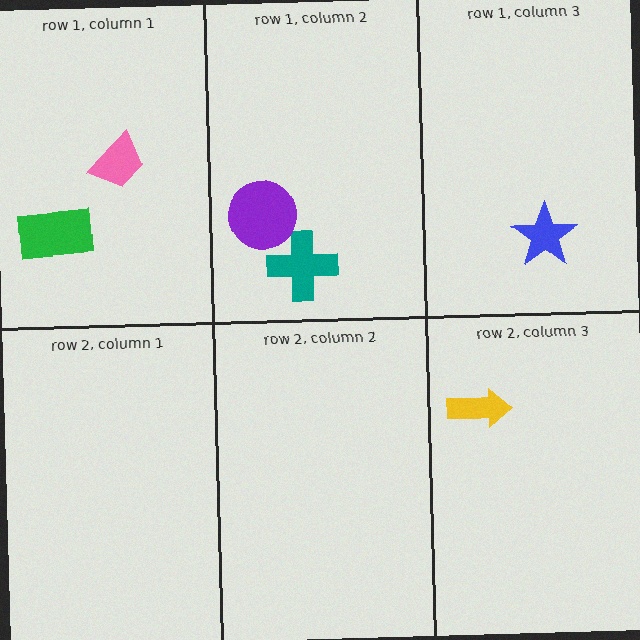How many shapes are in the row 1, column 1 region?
2.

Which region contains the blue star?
The row 1, column 3 region.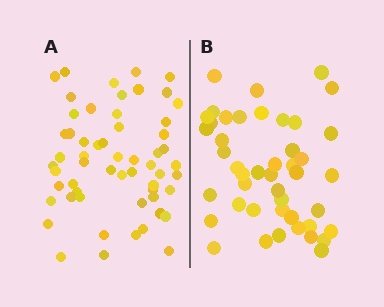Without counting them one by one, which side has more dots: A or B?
Region A (the left region) has more dots.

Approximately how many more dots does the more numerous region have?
Region A has roughly 12 or so more dots than region B.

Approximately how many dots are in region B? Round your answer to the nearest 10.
About 40 dots. (The exact count is 45, which rounds to 40.)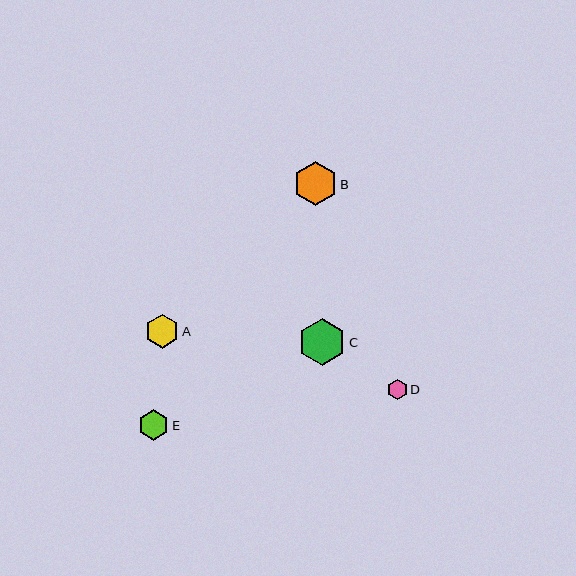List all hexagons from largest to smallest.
From largest to smallest: C, B, A, E, D.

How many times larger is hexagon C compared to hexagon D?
Hexagon C is approximately 2.3 times the size of hexagon D.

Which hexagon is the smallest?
Hexagon D is the smallest with a size of approximately 20 pixels.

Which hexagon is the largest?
Hexagon C is the largest with a size of approximately 47 pixels.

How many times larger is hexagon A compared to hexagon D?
Hexagon A is approximately 1.7 times the size of hexagon D.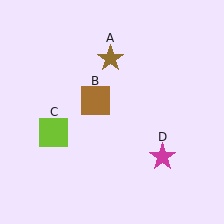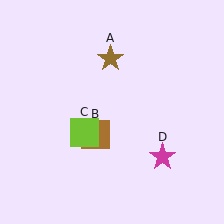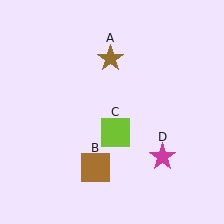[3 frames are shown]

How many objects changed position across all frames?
2 objects changed position: brown square (object B), lime square (object C).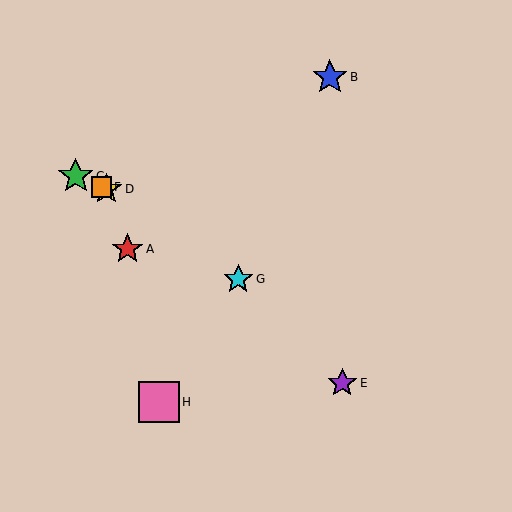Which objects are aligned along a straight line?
Objects C, D, F are aligned along a straight line.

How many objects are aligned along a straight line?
3 objects (C, D, F) are aligned along a straight line.